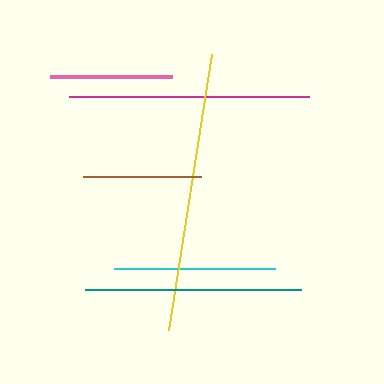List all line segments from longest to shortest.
From longest to shortest: yellow, magenta, teal, cyan, pink, brown.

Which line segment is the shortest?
The brown line is the shortest at approximately 118 pixels.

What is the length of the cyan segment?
The cyan segment is approximately 162 pixels long.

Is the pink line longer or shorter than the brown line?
The pink line is longer than the brown line.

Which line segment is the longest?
The yellow line is the longest at approximately 280 pixels.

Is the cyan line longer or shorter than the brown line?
The cyan line is longer than the brown line.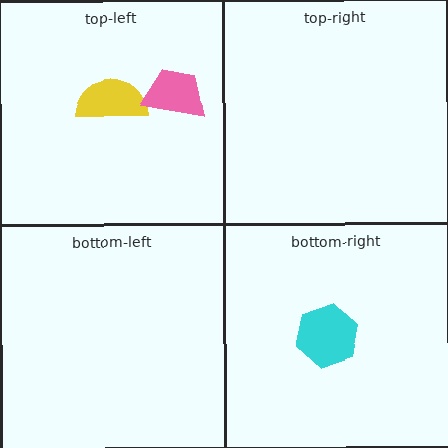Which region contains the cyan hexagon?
The bottom-right region.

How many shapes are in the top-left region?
2.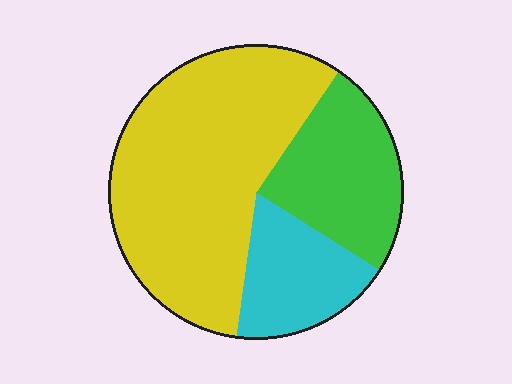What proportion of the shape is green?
Green takes up about one quarter (1/4) of the shape.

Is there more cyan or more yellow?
Yellow.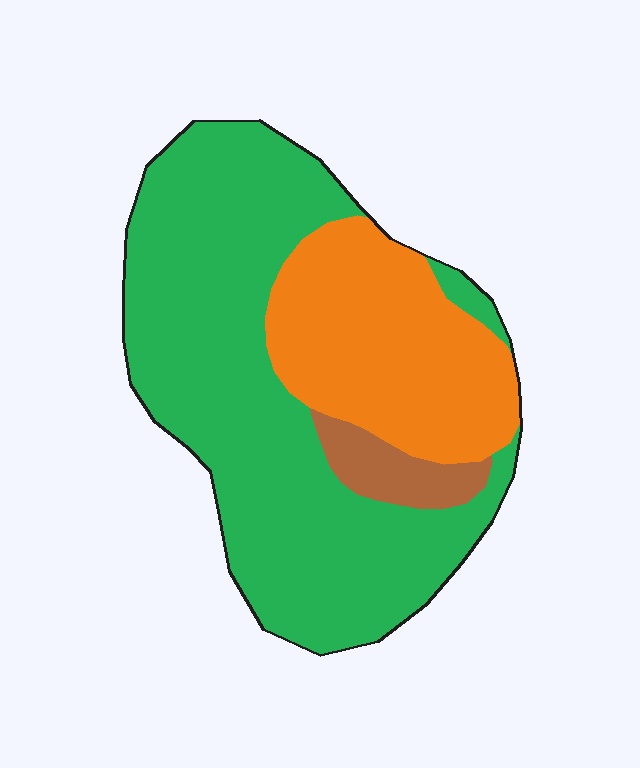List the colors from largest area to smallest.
From largest to smallest: green, orange, brown.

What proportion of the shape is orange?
Orange takes up between a quarter and a half of the shape.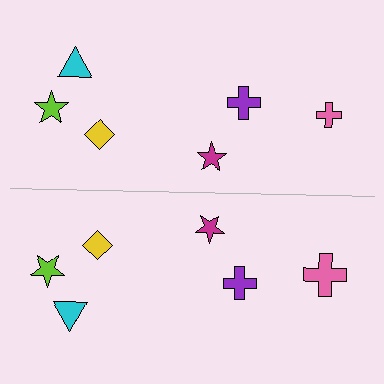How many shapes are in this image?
There are 12 shapes in this image.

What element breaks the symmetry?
The pink cross on the bottom side has a different size than its mirror counterpart.